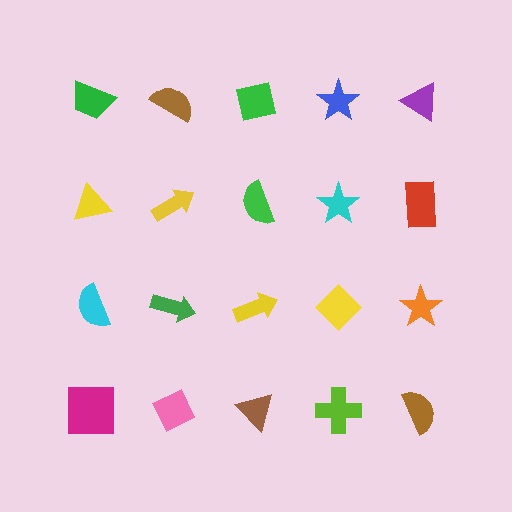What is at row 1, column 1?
A green trapezoid.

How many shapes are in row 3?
5 shapes.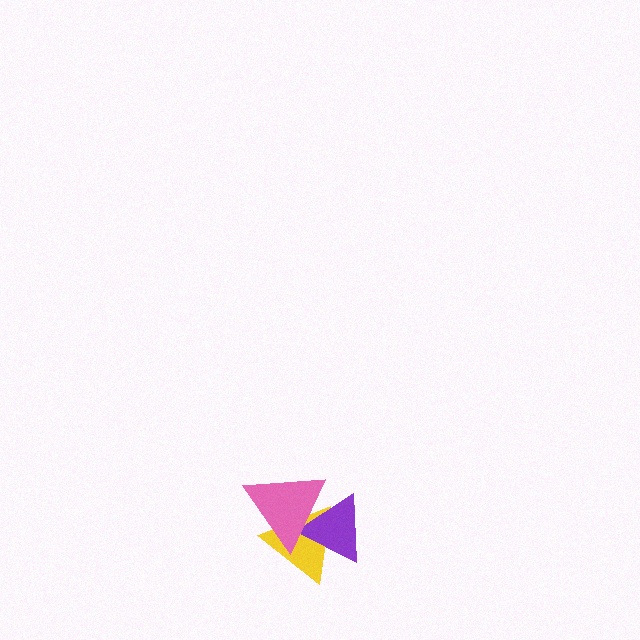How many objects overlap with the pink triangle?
2 objects overlap with the pink triangle.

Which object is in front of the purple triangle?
The pink triangle is in front of the purple triangle.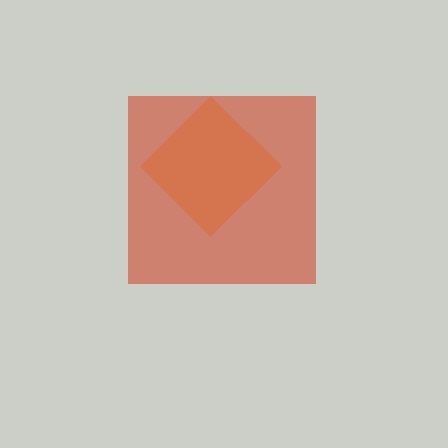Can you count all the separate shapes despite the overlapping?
Yes, there are 2 separate shapes.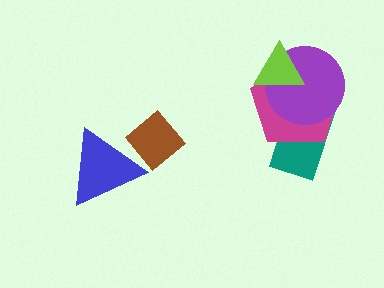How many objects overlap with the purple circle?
3 objects overlap with the purple circle.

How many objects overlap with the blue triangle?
1 object overlaps with the blue triangle.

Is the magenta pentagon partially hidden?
Yes, it is partially covered by another shape.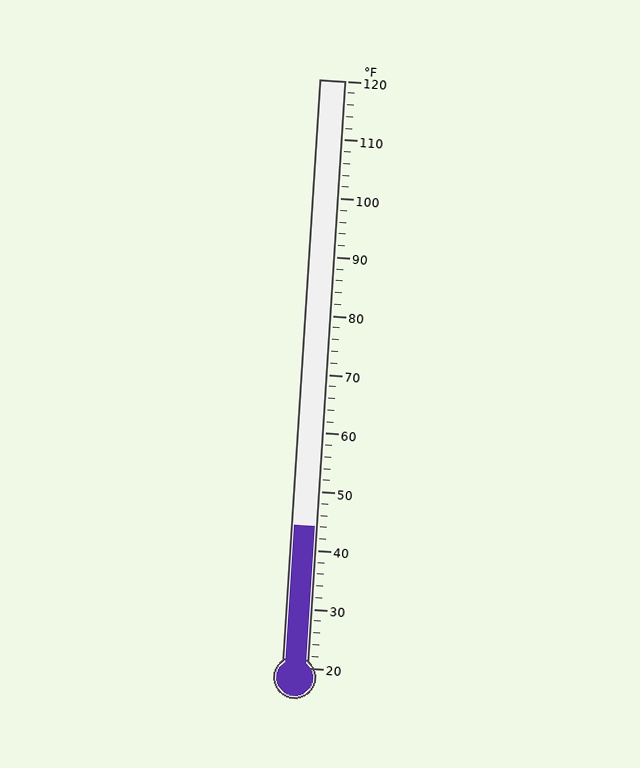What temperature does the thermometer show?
The thermometer shows approximately 44°F.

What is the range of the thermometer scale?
The thermometer scale ranges from 20°F to 120°F.